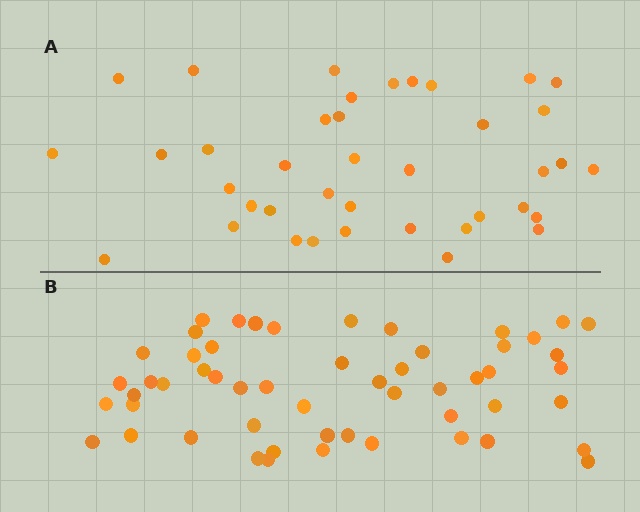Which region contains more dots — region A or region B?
Region B (the bottom region) has more dots.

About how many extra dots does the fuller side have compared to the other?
Region B has approximately 15 more dots than region A.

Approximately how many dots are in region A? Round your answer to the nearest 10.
About 40 dots. (The exact count is 39, which rounds to 40.)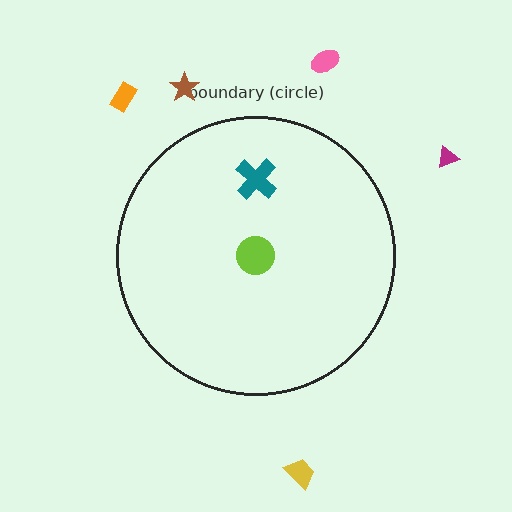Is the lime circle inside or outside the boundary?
Inside.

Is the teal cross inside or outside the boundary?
Inside.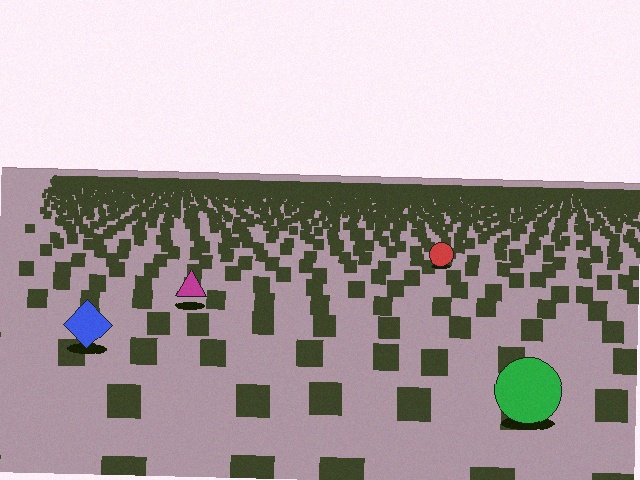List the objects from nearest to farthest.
From nearest to farthest: the green circle, the blue diamond, the magenta triangle, the red circle.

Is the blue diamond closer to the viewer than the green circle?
No. The green circle is closer — you can tell from the texture gradient: the ground texture is coarser near it.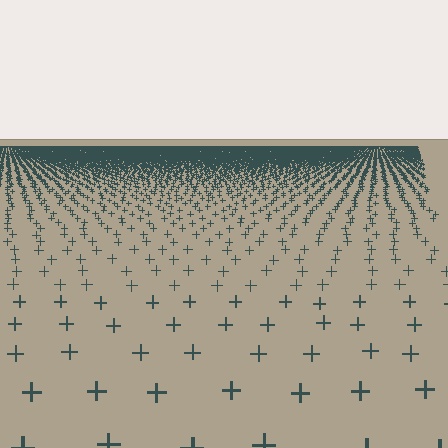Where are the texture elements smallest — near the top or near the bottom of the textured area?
Near the top.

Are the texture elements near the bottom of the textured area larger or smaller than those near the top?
Larger. Near the bottom, elements are closer to the viewer and appear at a bigger on-screen size.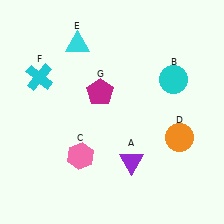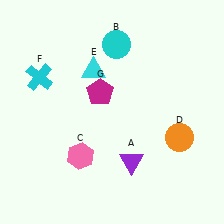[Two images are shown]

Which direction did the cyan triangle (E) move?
The cyan triangle (E) moved down.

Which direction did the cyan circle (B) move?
The cyan circle (B) moved left.